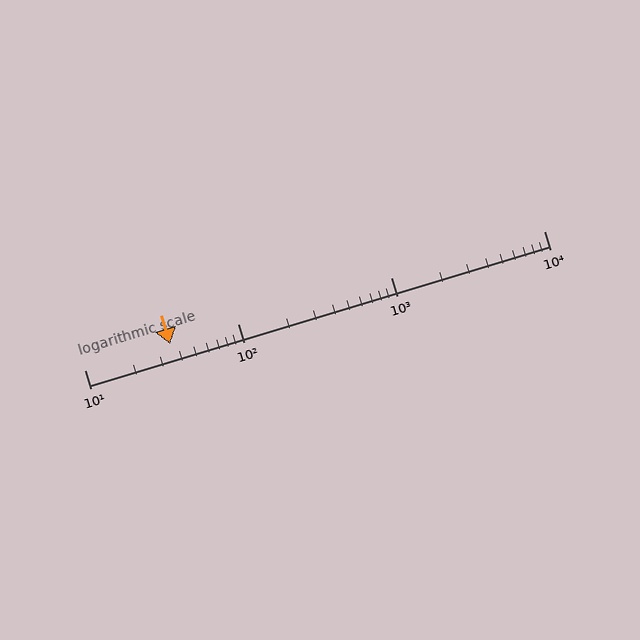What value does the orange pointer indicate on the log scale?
The pointer indicates approximately 36.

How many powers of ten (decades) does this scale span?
The scale spans 3 decades, from 10 to 10000.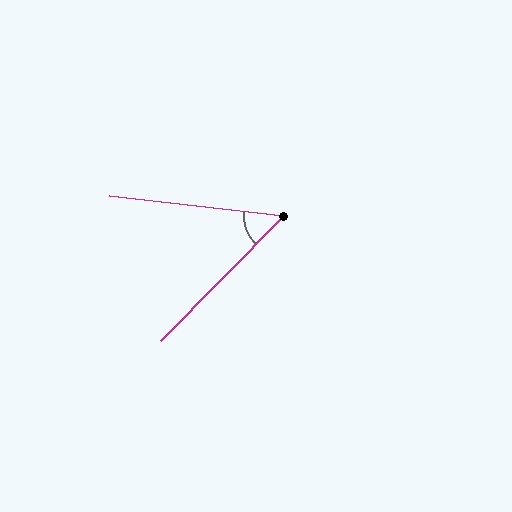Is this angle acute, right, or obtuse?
It is acute.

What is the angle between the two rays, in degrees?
Approximately 52 degrees.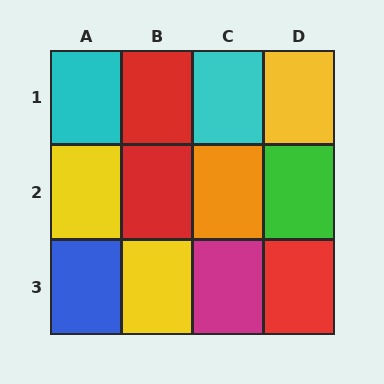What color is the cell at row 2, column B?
Red.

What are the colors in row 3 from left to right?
Blue, yellow, magenta, red.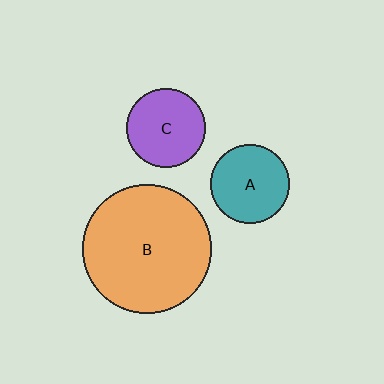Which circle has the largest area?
Circle B (orange).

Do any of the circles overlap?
No, none of the circles overlap.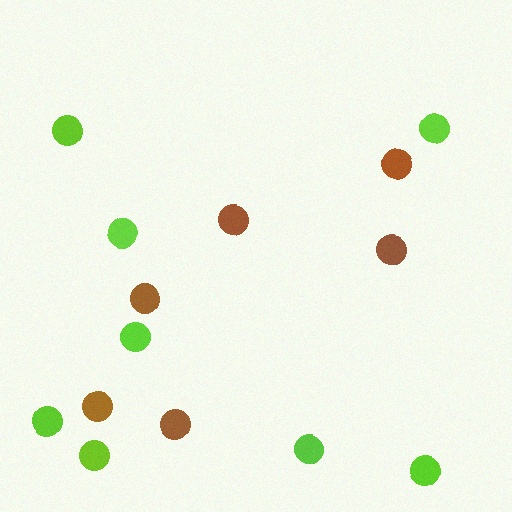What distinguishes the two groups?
There are 2 groups: one group of lime circles (8) and one group of brown circles (6).